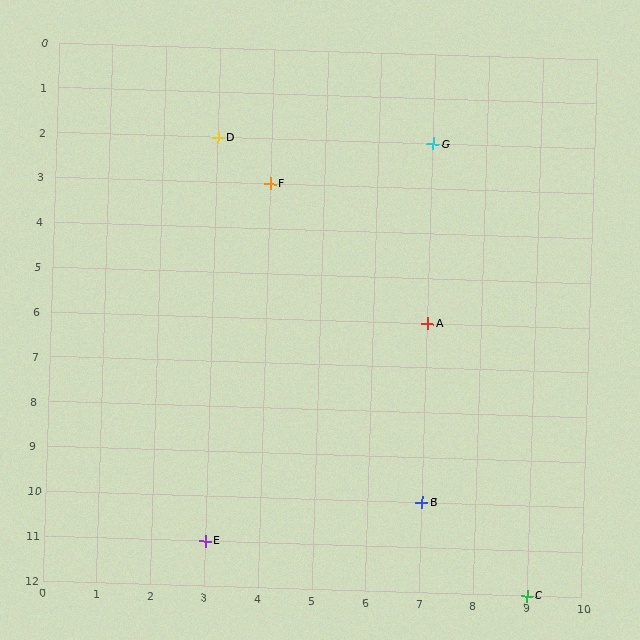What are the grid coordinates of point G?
Point G is at grid coordinates (7, 2).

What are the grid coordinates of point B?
Point B is at grid coordinates (7, 10).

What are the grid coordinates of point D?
Point D is at grid coordinates (3, 2).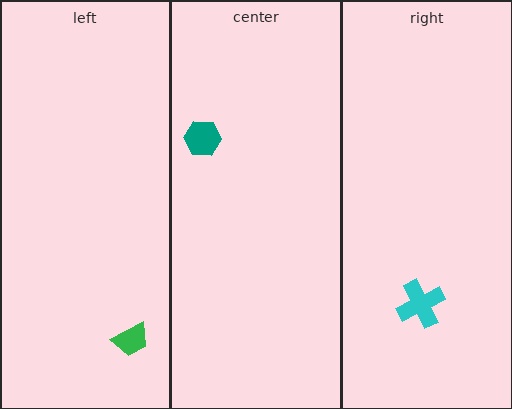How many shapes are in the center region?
1.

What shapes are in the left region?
The green trapezoid.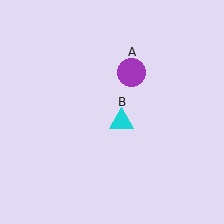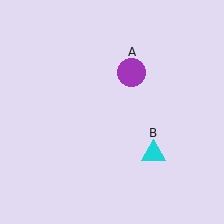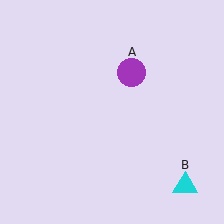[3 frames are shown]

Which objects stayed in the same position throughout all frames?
Purple circle (object A) remained stationary.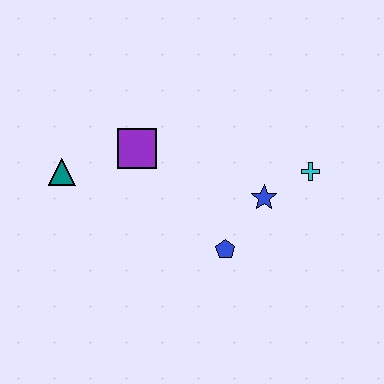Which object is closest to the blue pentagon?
The blue star is closest to the blue pentagon.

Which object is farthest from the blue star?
The teal triangle is farthest from the blue star.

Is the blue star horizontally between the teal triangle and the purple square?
No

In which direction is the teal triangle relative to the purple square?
The teal triangle is to the left of the purple square.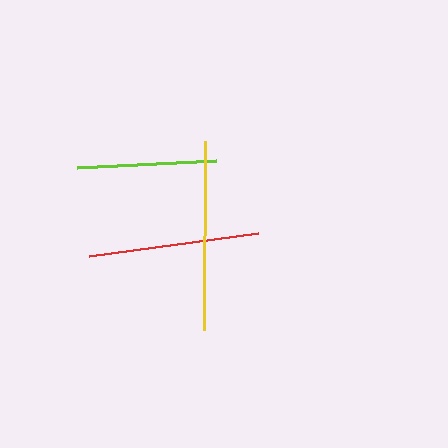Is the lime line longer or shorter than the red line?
The red line is longer than the lime line.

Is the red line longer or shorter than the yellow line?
The yellow line is longer than the red line.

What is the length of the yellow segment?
The yellow segment is approximately 189 pixels long.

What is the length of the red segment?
The red segment is approximately 170 pixels long.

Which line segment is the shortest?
The lime line is the shortest at approximately 139 pixels.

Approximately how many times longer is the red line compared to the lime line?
The red line is approximately 1.2 times the length of the lime line.